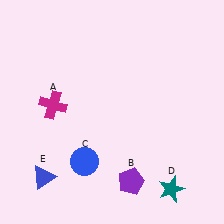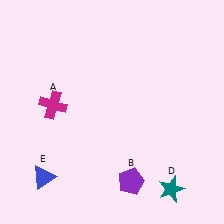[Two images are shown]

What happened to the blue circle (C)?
The blue circle (C) was removed in Image 2. It was in the bottom-left area of Image 1.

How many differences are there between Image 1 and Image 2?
There is 1 difference between the two images.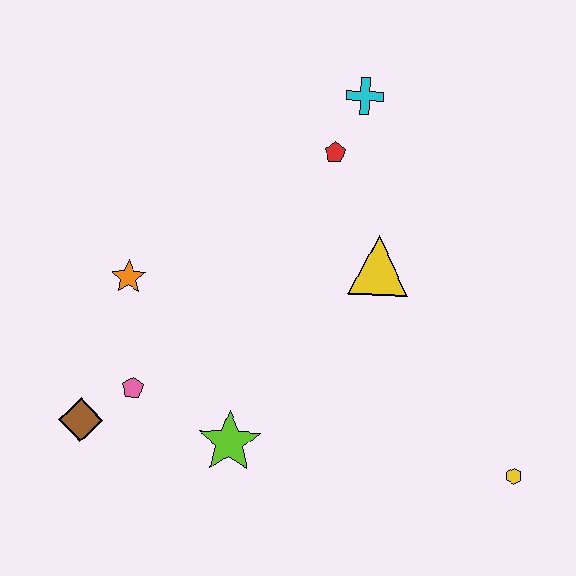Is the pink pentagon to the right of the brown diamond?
Yes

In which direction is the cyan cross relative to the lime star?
The cyan cross is above the lime star.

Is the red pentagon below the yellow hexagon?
No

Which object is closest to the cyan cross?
The red pentagon is closest to the cyan cross.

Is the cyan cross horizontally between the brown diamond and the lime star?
No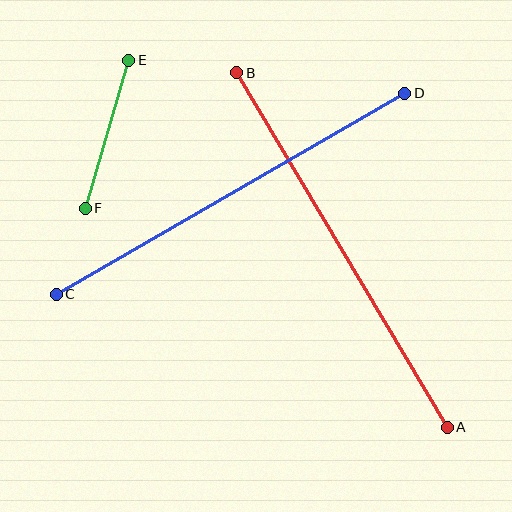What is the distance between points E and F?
The distance is approximately 155 pixels.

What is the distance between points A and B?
The distance is approximately 412 pixels.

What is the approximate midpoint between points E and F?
The midpoint is at approximately (107, 134) pixels.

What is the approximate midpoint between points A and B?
The midpoint is at approximately (342, 250) pixels.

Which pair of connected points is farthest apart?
Points A and B are farthest apart.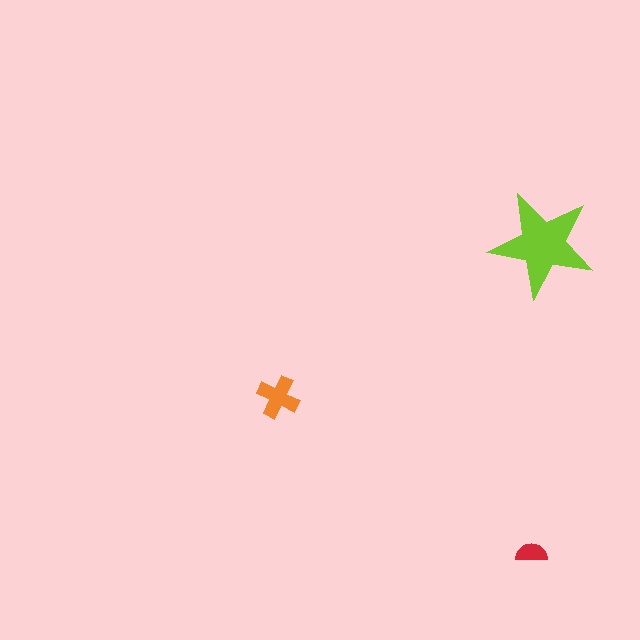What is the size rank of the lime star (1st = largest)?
1st.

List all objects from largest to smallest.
The lime star, the orange cross, the red semicircle.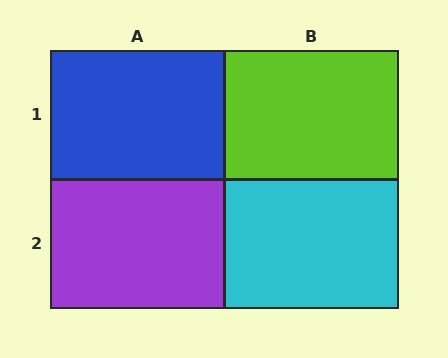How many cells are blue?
1 cell is blue.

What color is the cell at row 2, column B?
Cyan.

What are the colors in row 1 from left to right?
Blue, lime.